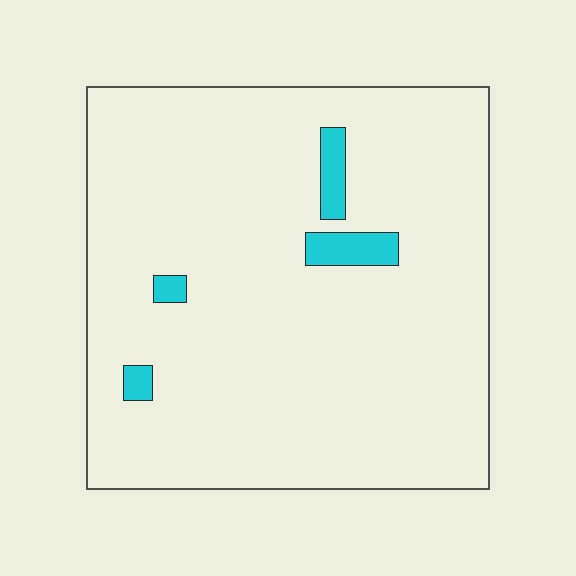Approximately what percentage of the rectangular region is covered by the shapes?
Approximately 5%.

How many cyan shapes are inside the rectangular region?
4.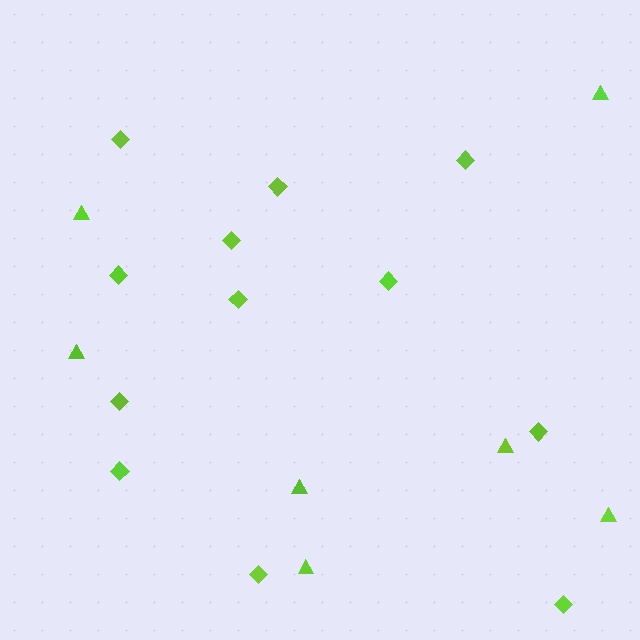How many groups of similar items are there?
There are 2 groups: one group of diamonds (12) and one group of triangles (7).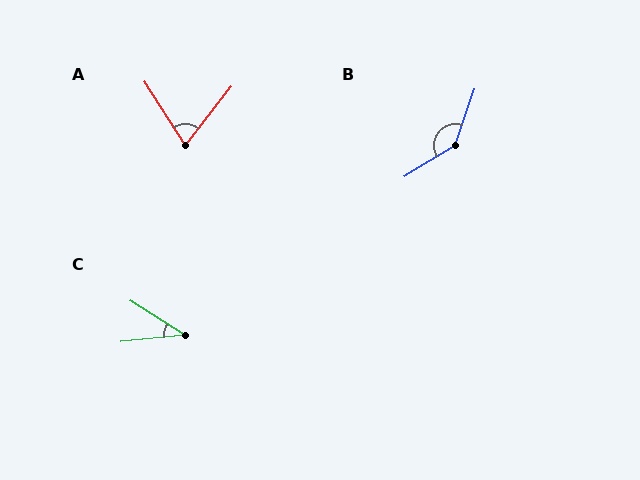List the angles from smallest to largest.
C (38°), A (70°), B (140°).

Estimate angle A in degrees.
Approximately 70 degrees.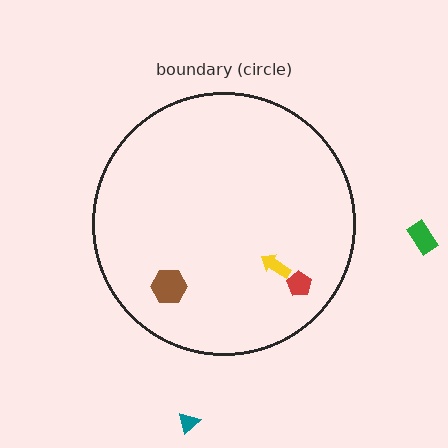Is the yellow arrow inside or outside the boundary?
Inside.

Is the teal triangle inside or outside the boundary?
Outside.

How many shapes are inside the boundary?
3 inside, 2 outside.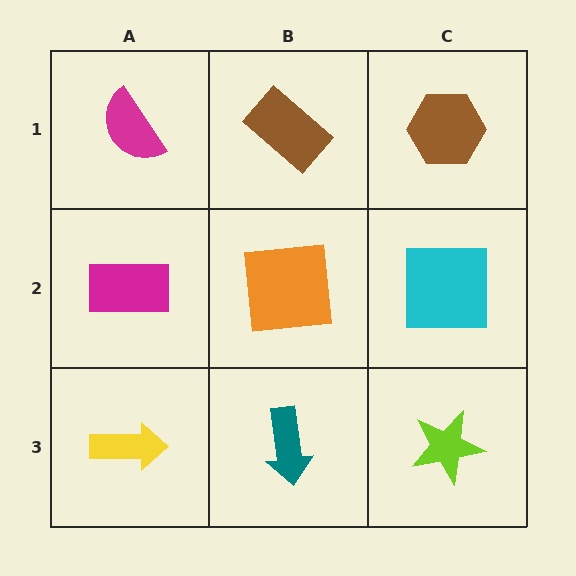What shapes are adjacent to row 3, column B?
An orange square (row 2, column B), a yellow arrow (row 3, column A), a lime star (row 3, column C).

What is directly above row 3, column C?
A cyan square.